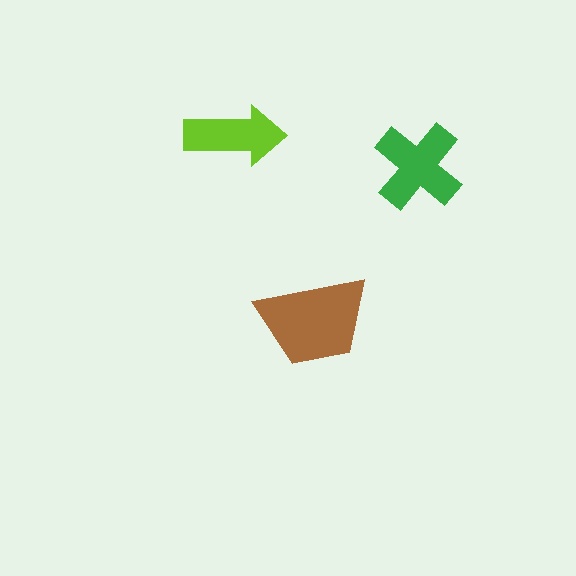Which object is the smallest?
The lime arrow.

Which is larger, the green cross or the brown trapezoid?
The brown trapezoid.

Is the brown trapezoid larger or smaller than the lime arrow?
Larger.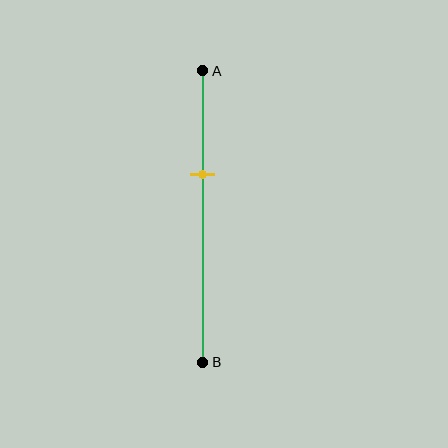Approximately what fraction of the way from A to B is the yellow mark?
The yellow mark is approximately 35% of the way from A to B.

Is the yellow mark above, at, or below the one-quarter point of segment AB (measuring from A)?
The yellow mark is below the one-quarter point of segment AB.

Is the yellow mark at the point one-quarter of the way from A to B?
No, the mark is at about 35% from A, not at the 25% one-quarter point.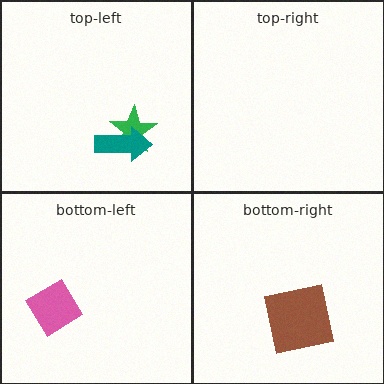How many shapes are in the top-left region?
2.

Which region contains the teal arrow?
The top-left region.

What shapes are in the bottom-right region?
The brown square.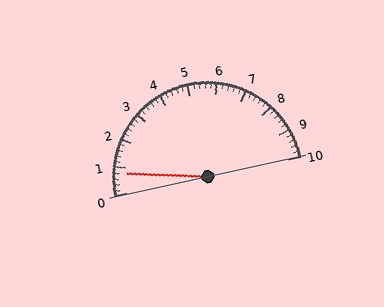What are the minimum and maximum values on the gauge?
The gauge ranges from 0 to 10.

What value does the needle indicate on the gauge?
The needle indicates approximately 0.8.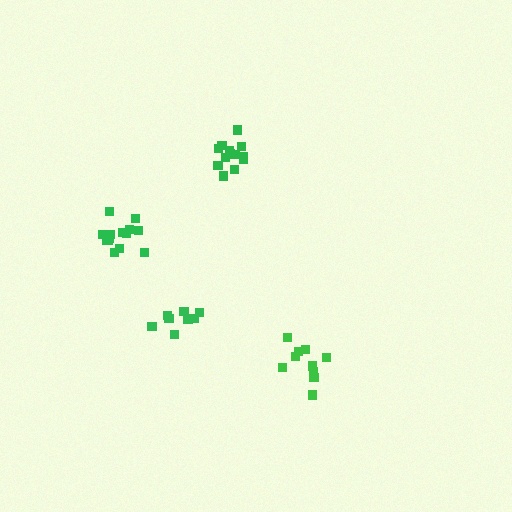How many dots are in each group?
Group 1: 8 dots, Group 2: 14 dots, Group 3: 14 dots, Group 4: 10 dots (46 total).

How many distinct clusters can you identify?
There are 4 distinct clusters.